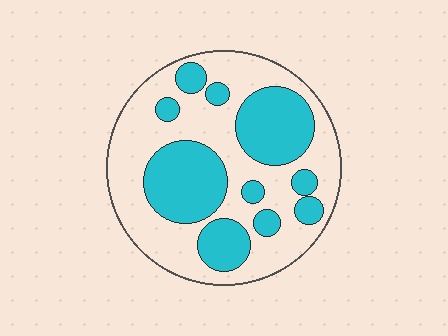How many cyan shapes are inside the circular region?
10.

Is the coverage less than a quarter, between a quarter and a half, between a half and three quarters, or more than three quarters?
Between a quarter and a half.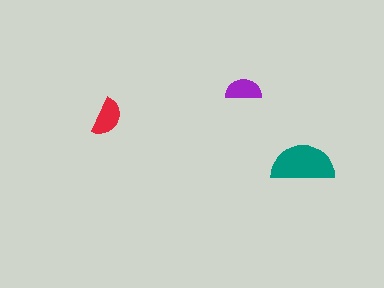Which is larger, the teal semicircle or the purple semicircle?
The teal one.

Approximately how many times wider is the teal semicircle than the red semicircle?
About 1.5 times wider.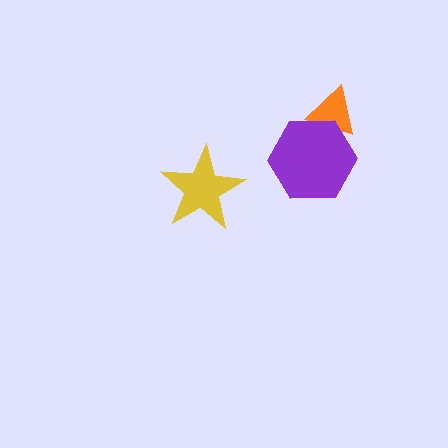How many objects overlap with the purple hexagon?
1 object overlaps with the purple hexagon.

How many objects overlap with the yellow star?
0 objects overlap with the yellow star.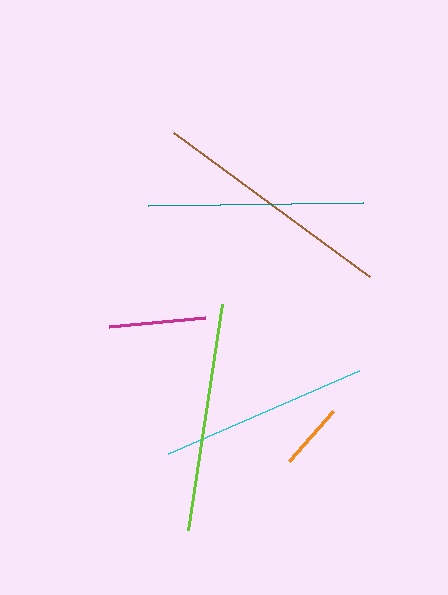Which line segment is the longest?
The brown line is the longest at approximately 242 pixels.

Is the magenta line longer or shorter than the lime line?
The lime line is longer than the magenta line.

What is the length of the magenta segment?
The magenta segment is approximately 97 pixels long.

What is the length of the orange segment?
The orange segment is approximately 67 pixels long.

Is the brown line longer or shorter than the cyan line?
The brown line is longer than the cyan line.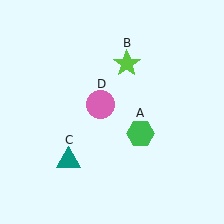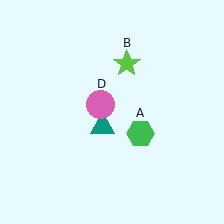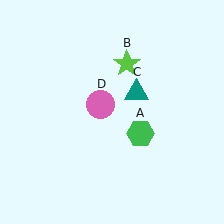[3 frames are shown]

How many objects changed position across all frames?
1 object changed position: teal triangle (object C).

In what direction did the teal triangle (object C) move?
The teal triangle (object C) moved up and to the right.